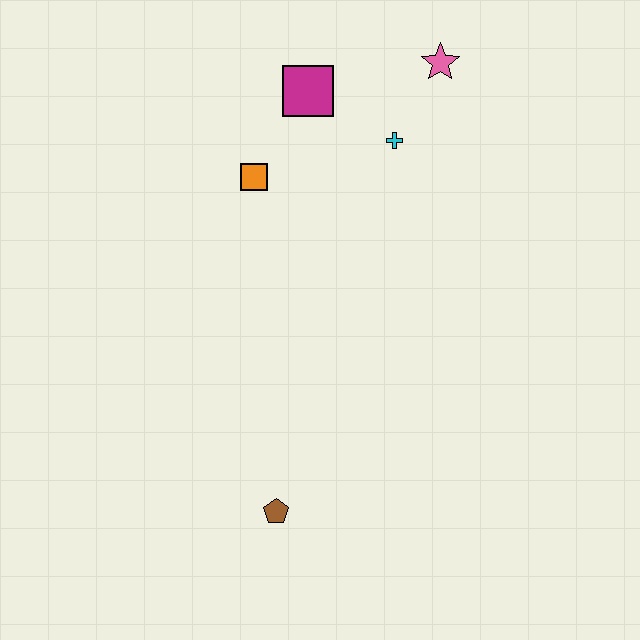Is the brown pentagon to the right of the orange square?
Yes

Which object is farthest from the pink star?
The brown pentagon is farthest from the pink star.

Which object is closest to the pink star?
The cyan cross is closest to the pink star.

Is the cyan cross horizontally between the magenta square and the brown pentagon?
No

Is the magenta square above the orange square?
Yes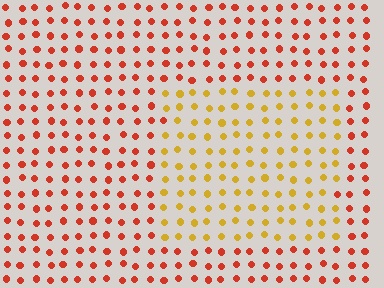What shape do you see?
I see a rectangle.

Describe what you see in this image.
The image is filled with small red elements in a uniform arrangement. A rectangle-shaped region is visible where the elements are tinted to a slightly different hue, forming a subtle color boundary.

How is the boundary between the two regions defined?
The boundary is defined purely by a slight shift in hue (about 41 degrees). Spacing, size, and orientation are identical on both sides.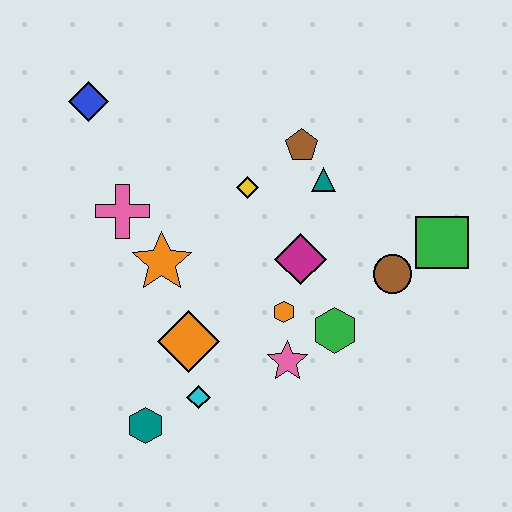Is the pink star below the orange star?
Yes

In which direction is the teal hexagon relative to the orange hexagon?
The teal hexagon is to the left of the orange hexagon.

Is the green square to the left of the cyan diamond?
No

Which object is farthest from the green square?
The blue diamond is farthest from the green square.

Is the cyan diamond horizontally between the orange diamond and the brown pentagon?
Yes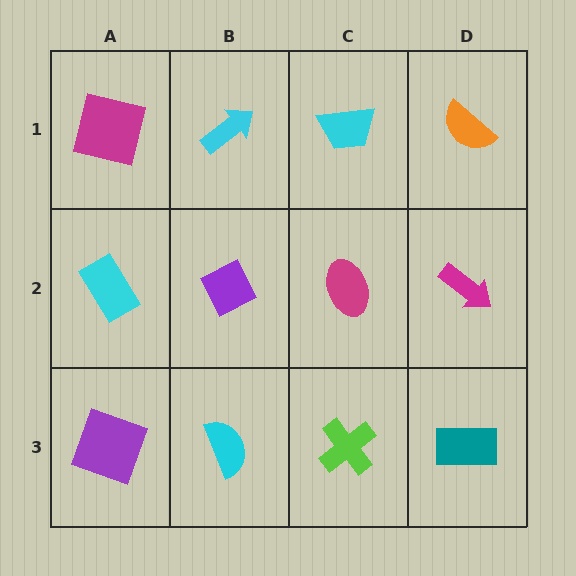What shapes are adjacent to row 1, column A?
A cyan rectangle (row 2, column A), a cyan arrow (row 1, column B).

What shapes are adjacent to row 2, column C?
A cyan trapezoid (row 1, column C), a lime cross (row 3, column C), a purple diamond (row 2, column B), a magenta arrow (row 2, column D).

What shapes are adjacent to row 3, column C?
A magenta ellipse (row 2, column C), a cyan semicircle (row 3, column B), a teal rectangle (row 3, column D).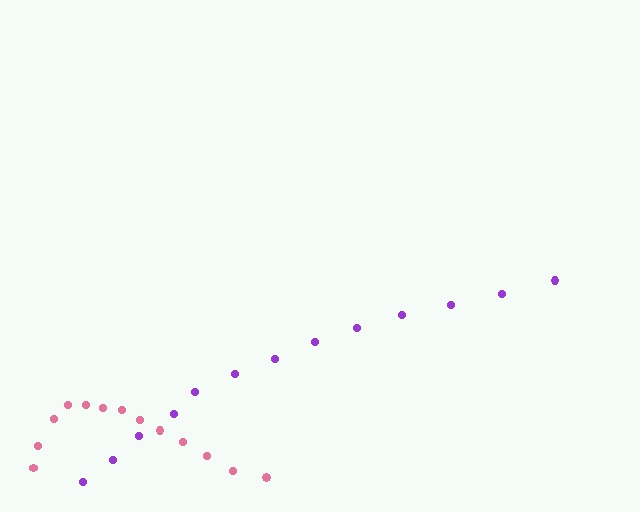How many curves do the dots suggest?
There are 2 distinct paths.